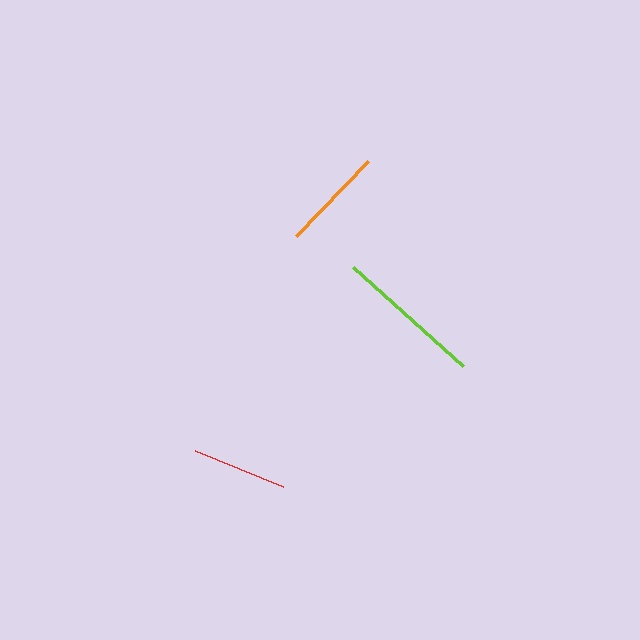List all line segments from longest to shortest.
From longest to shortest: lime, orange, red.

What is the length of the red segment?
The red segment is approximately 95 pixels long.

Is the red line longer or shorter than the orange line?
The orange line is longer than the red line.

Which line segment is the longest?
The lime line is the longest at approximately 149 pixels.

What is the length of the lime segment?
The lime segment is approximately 149 pixels long.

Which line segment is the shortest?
The red line is the shortest at approximately 95 pixels.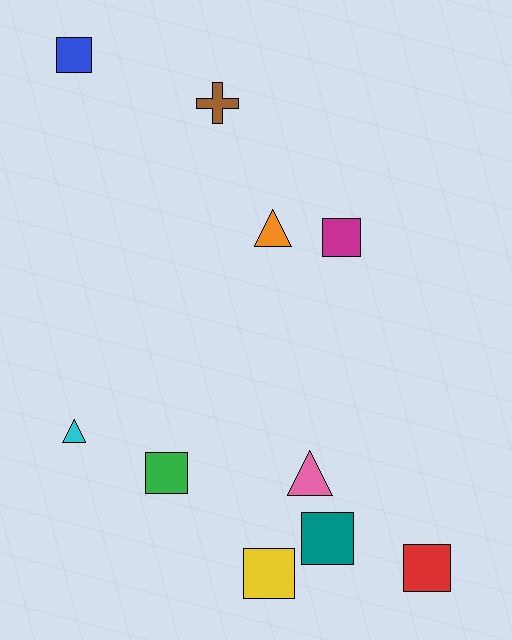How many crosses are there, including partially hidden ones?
There is 1 cross.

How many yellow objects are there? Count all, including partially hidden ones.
There is 1 yellow object.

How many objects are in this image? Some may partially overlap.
There are 10 objects.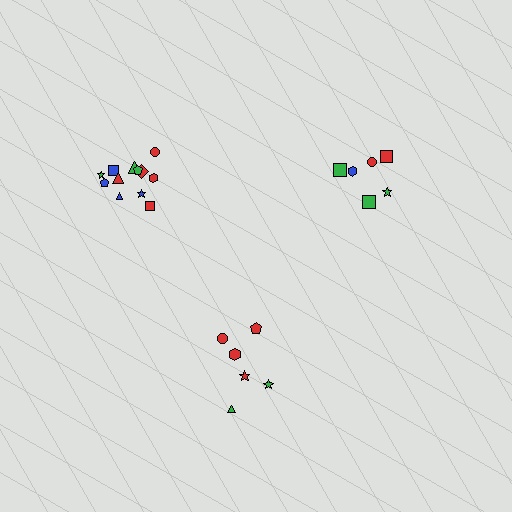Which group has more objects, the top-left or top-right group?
The top-left group.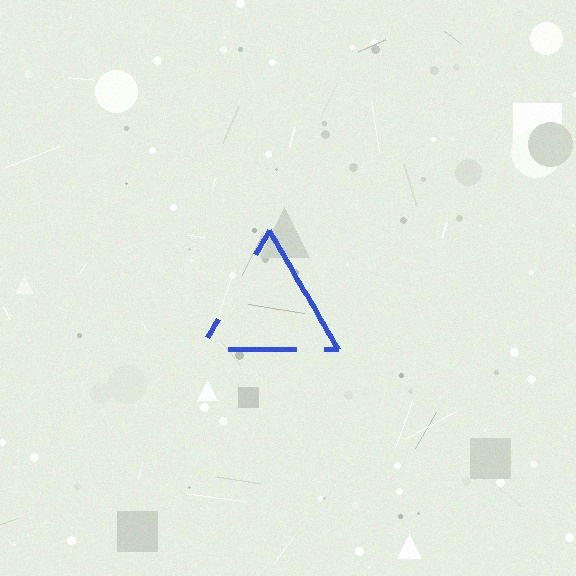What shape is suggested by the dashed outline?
The dashed outline suggests a triangle.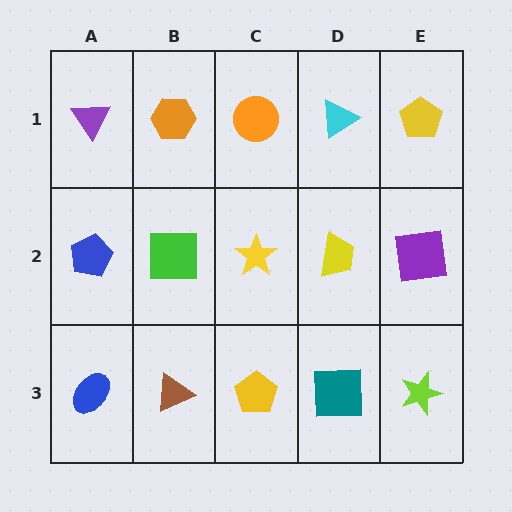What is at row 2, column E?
A purple square.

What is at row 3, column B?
A brown triangle.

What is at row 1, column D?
A cyan triangle.